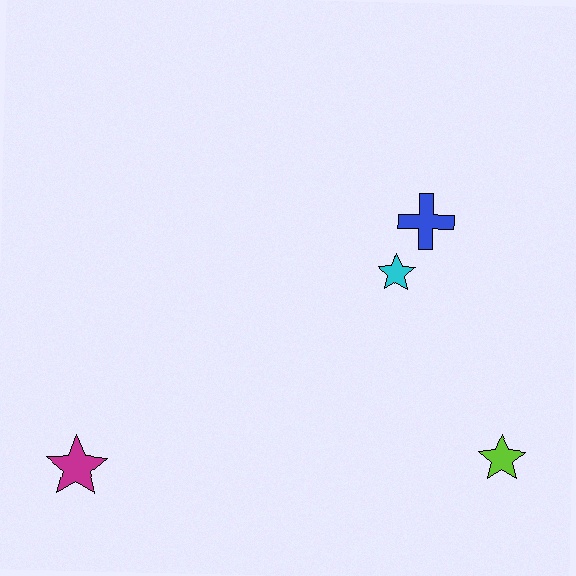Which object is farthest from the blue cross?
The magenta star is farthest from the blue cross.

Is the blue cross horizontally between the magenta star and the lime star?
Yes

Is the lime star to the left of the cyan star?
No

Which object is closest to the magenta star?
The cyan star is closest to the magenta star.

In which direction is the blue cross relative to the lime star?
The blue cross is above the lime star.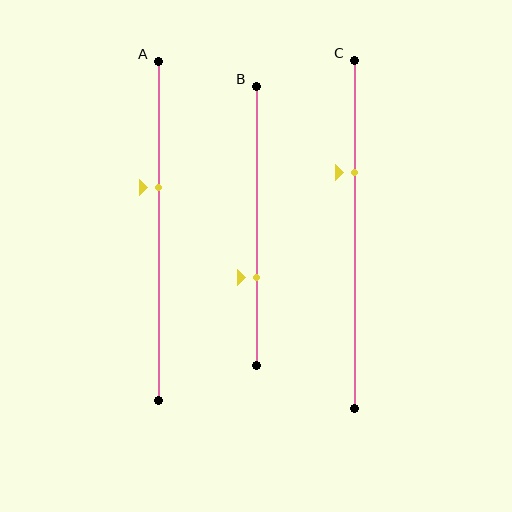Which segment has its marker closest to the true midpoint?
Segment A has its marker closest to the true midpoint.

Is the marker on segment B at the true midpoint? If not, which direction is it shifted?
No, the marker on segment B is shifted downward by about 19% of the segment length.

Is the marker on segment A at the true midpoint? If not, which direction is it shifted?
No, the marker on segment A is shifted upward by about 13% of the segment length.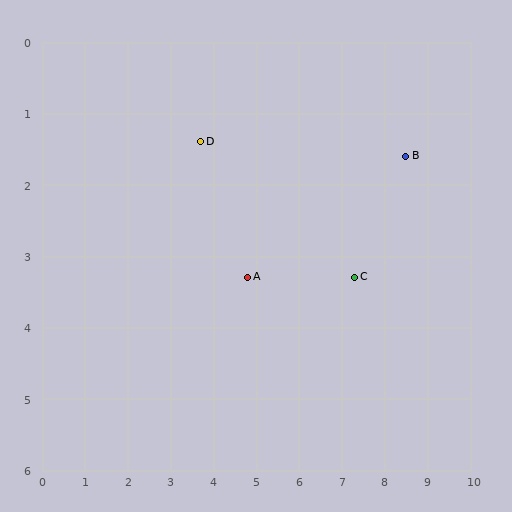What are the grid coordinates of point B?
Point B is at approximately (8.5, 1.6).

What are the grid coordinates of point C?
Point C is at approximately (7.3, 3.3).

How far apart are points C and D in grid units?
Points C and D are about 4.1 grid units apart.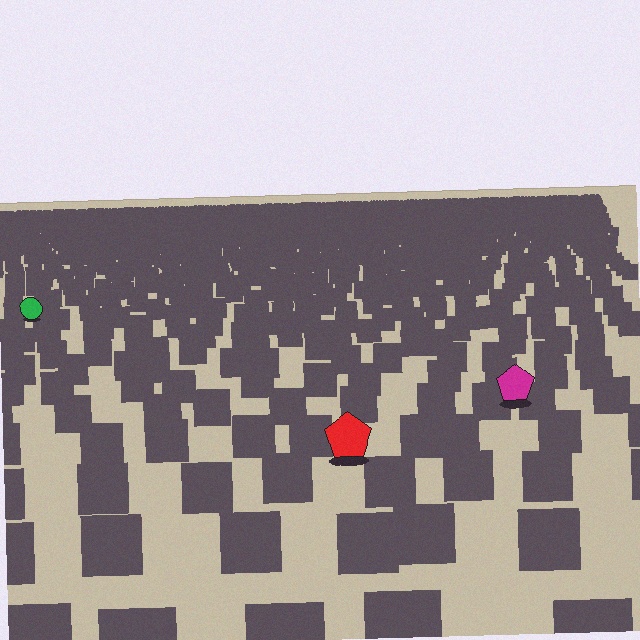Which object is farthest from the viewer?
The green circle is farthest from the viewer. It appears smaller and the ground texture around it is denser.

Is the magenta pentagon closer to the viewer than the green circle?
Yes. The magenta pentagon is closer — you can tell from the texture gradient: the ground texture is coarser near it.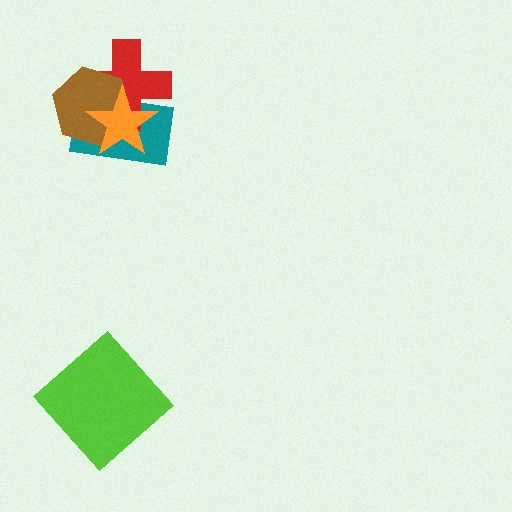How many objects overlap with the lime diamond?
0 objects overlap with the lime diamond.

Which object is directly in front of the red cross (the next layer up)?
The brown hexagon is directly in front of the red cross.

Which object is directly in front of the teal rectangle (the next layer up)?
The red cross is directly in front of the teal rectangle.